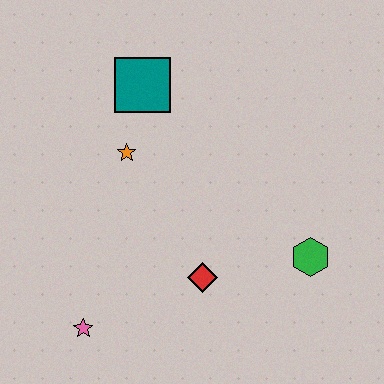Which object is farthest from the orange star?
The green hexagon is farthest from the orange star.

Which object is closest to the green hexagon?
The red diamond is closest to the green hexagon.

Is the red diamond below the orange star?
Yes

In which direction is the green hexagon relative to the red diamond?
The green hexagon is to the right of the red diamond.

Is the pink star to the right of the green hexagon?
No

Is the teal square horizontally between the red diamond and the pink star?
Yes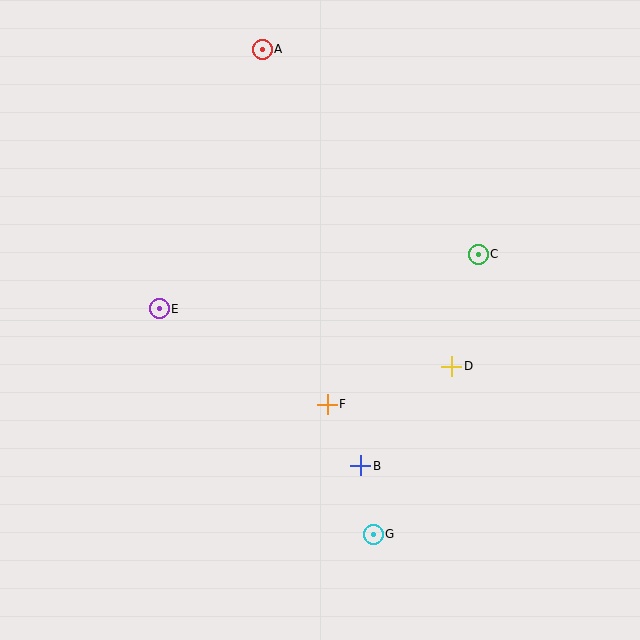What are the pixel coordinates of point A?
Point A is at (262, 49).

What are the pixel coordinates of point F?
Point F is at (327, 404).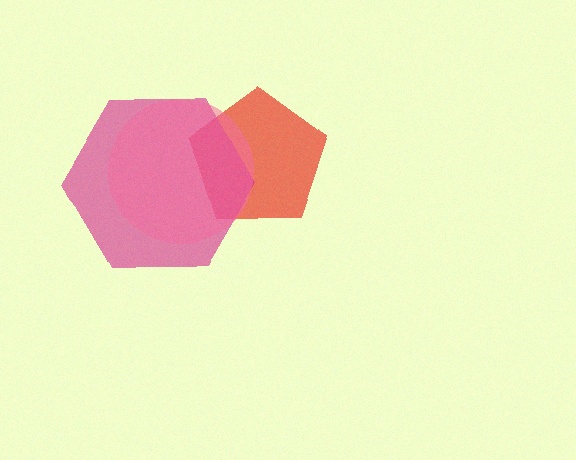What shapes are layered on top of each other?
The layered shapes are: a red pentagon, a magenta hexagon, a pink circle.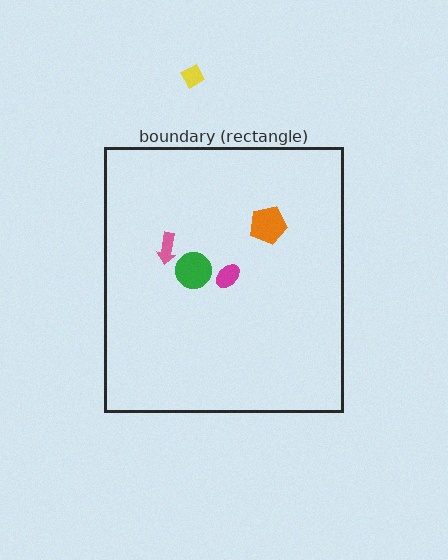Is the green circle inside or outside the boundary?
Inside.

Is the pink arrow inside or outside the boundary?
Inside.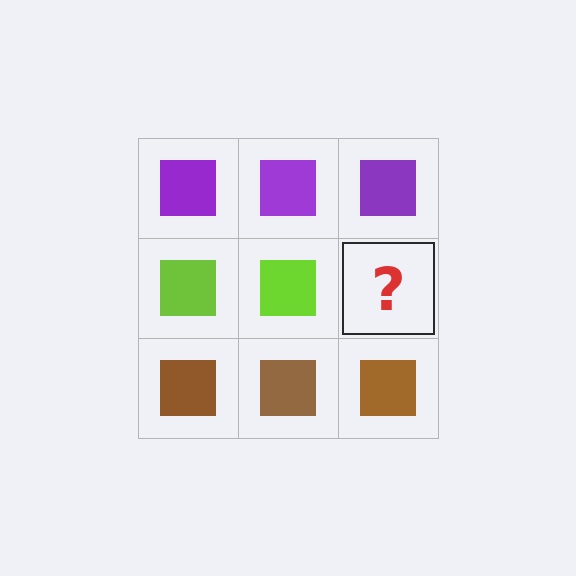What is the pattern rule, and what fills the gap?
The rule is that each row has a consistent color. The gap should be filled with a lime square.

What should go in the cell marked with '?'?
The missing cell should contain a lime square.